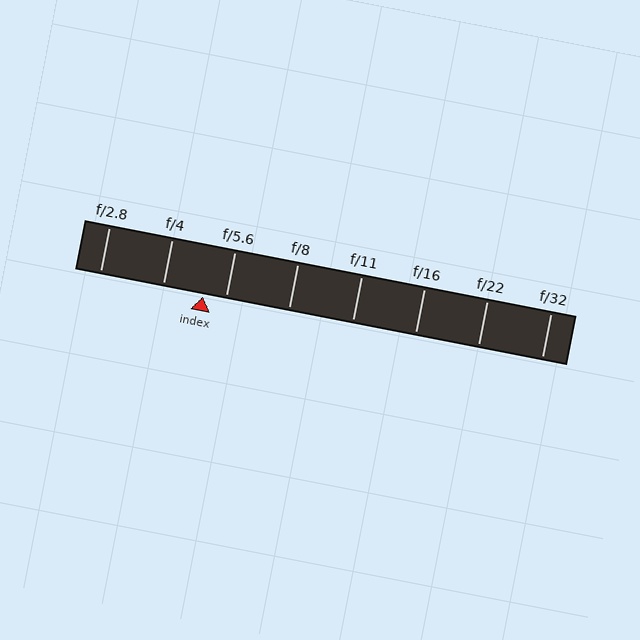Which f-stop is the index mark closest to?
The index mark is closest to f/5.6.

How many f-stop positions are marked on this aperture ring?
There are 8 f-stop positions marked.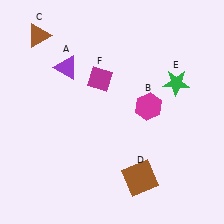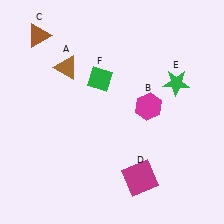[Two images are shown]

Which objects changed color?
A changed from purple to brown. D changed from brown to magenta. F changed from magenta to green.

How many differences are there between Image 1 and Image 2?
There are 3 differences between the two images.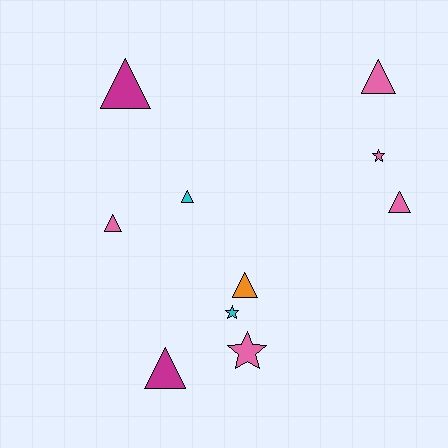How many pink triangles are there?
There are 3 pink triangles.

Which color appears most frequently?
Pink, with 5 objects.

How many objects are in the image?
There are 10 objects.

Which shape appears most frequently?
Triangle, with 7 objects.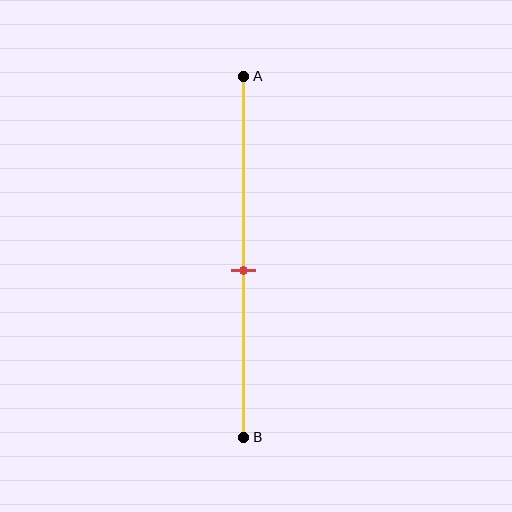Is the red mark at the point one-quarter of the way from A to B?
No, the mark is at about 55% from A, not at the 25% one-quarter point.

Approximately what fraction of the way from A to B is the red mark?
The red mark is approximately 55% of the way from A to B.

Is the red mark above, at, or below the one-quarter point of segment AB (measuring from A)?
The red mark is below the one-quarter point of segment AB.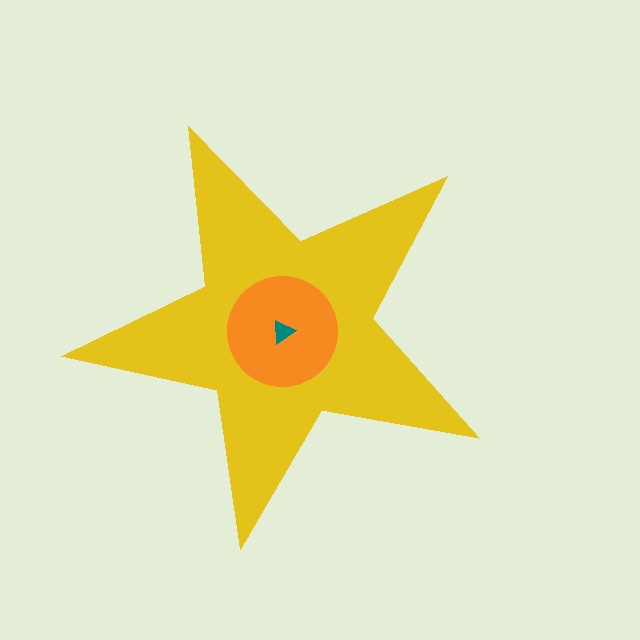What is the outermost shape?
The yellow star.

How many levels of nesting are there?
3.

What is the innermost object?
The teal triangle.